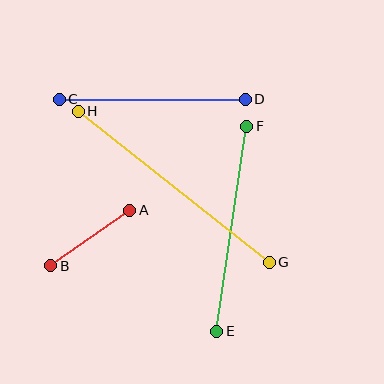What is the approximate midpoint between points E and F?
The midpoint is at approximately (232, 229) pixels.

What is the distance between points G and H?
The distance is approximately 244 pixels.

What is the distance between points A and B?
The distance is approximately 97 pixels.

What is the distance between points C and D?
The distance is approximately 186 pixels.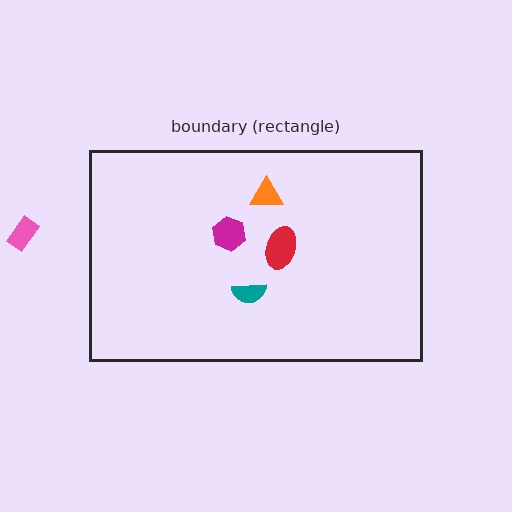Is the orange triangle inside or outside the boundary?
Inside.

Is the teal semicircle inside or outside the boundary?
Inside.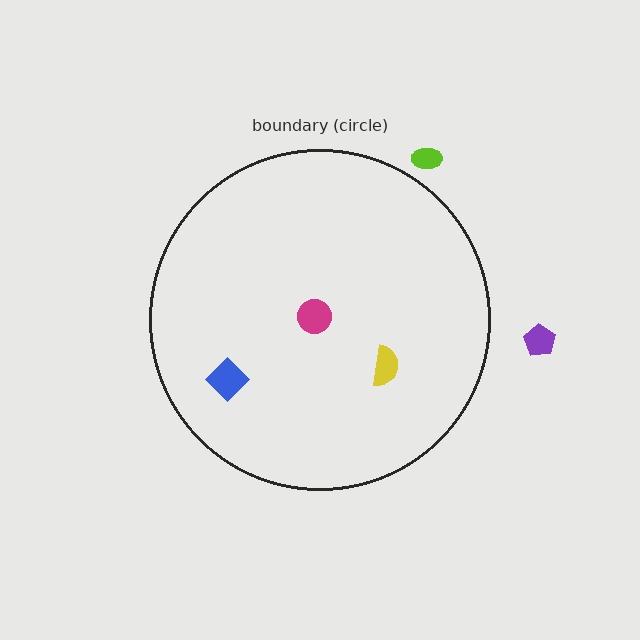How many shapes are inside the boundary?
3 inside, 2 outside.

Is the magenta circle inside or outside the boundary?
Inside.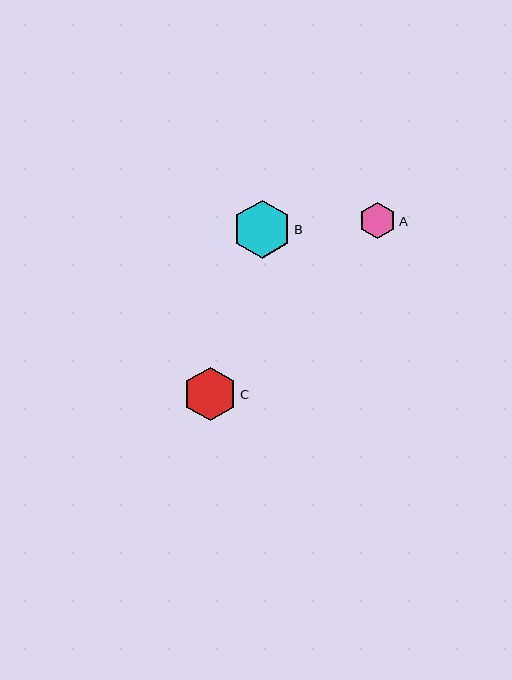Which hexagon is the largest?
Hexagon B is the largest with a size of approximately 58 pixels.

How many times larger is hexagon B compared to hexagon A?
Hexagon B is approximately 1.6 times the size of hexagon A.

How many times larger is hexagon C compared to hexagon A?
Hexagon C is approximately 1.5 times the size of hexagon A.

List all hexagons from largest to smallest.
From largest to smallest: B, C, A.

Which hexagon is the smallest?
Hexagon A is the smallest with a size of approximately 36 pixels.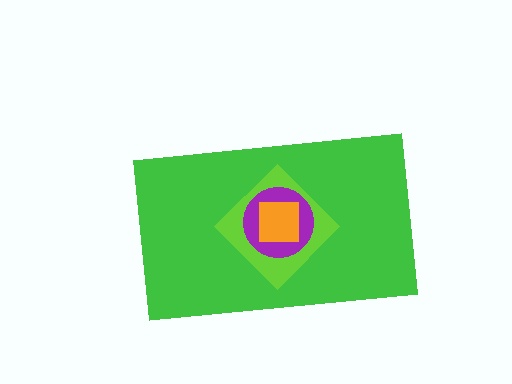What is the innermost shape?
The orange square.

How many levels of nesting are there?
4.